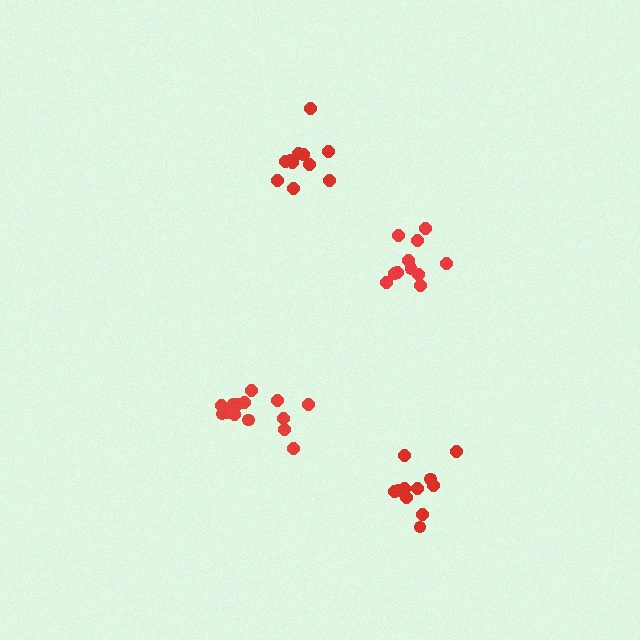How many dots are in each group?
Group 1: 11 dots, Group 2: 14 dots, Group 3: 11 dots, Group 4: 11 dots (47 total).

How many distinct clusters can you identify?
There are 4 distinct clusters.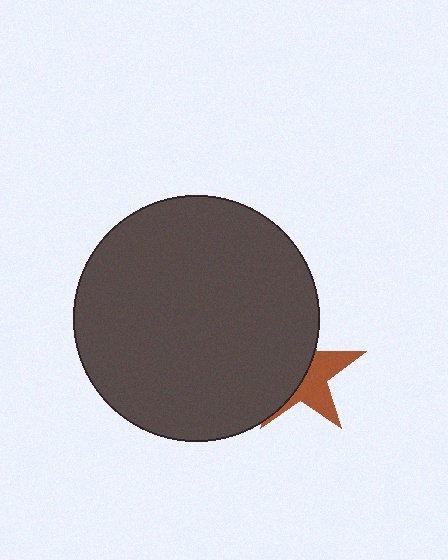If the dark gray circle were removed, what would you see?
You would see the complete brown star.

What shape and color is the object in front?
The object in front is a dark gray circle.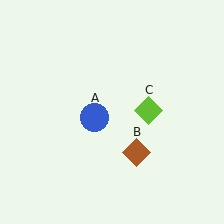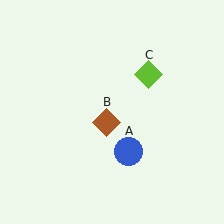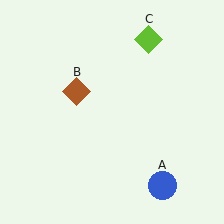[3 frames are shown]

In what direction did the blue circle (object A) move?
The blue circle (object A) moved down and to the right.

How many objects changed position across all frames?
3 objects changed position: blue circle (object A), brown diamond (object B), lime diamond (object C).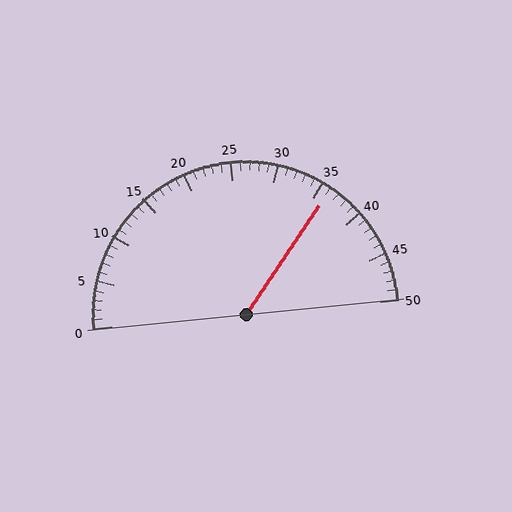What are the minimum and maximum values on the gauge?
The gauge ranges from 0 to 50.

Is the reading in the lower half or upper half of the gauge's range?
The reading is in the upper half of the range (0 to 50).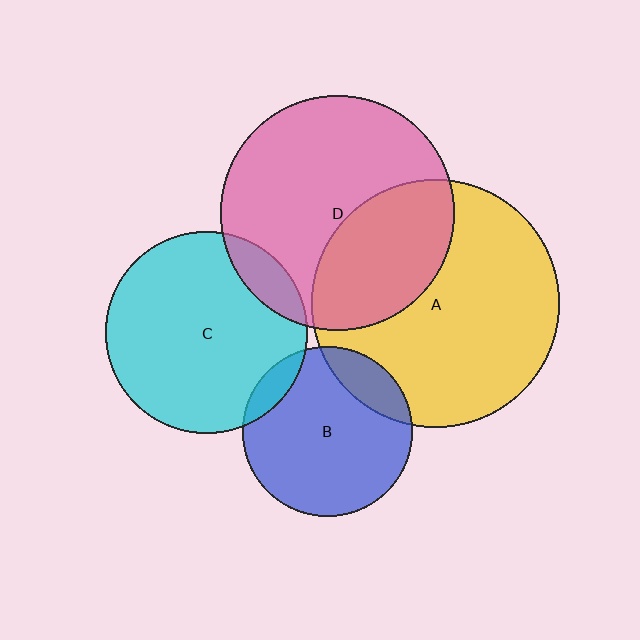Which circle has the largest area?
Circle A (yellow).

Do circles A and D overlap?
Yes.